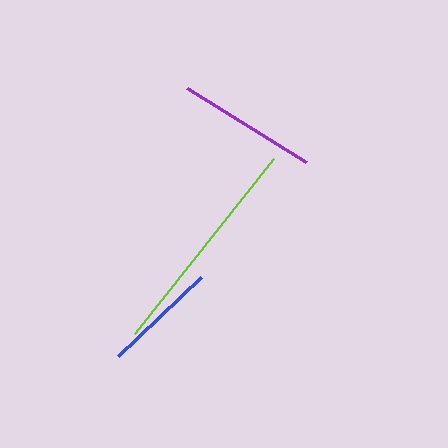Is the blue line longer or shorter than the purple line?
The purple line is longer than the blue line.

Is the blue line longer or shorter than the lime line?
The lime line is longer than the blue line.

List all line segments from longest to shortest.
From longest to shortest: lime, purple, blue.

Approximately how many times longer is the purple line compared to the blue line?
The purple line is approximately 1.2 times the length of the blue line.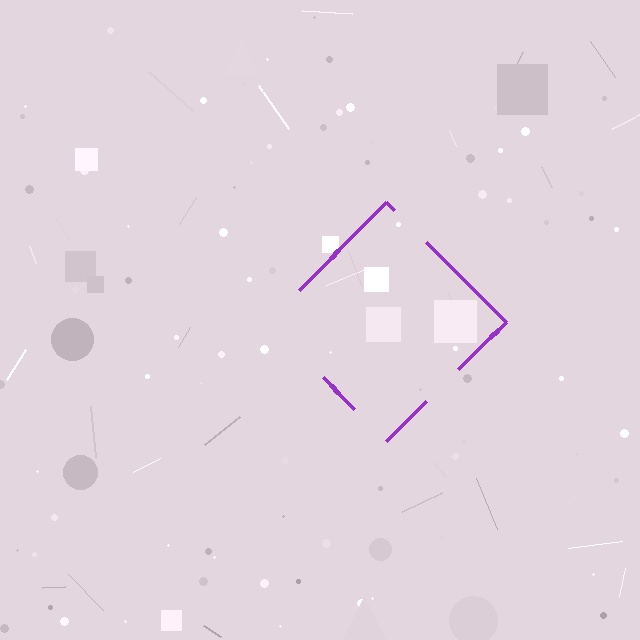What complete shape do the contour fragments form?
The contour fragments form a diamond.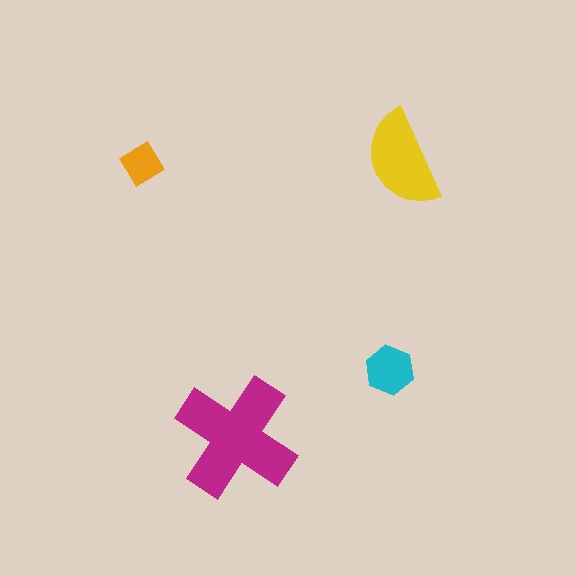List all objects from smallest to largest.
The orange diamond, the cyan hexagon, the yellow semicircle, the magenta cross.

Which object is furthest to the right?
The yellow semicircle is rightmost.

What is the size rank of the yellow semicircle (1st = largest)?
2nd.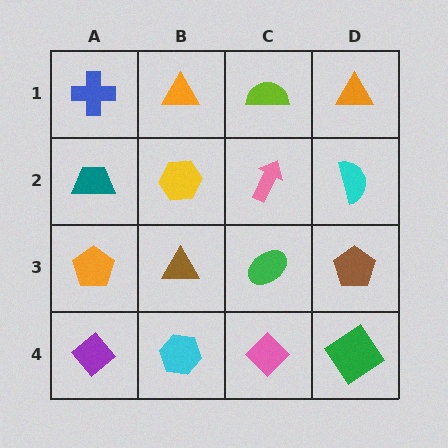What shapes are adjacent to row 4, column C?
A green ellipse (row 3, column C), a cyan hexagon (row 4, column B), a green diamond (row 4, column D).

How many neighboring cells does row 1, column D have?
2.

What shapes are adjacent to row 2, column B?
An orange triangle (row 1, column B), a brown triangle (row 3, column B), a teal trapezoid (row 2, column A), a pink arrow (row 2, column C).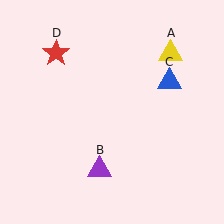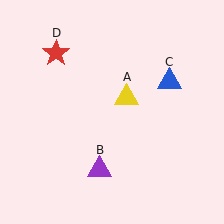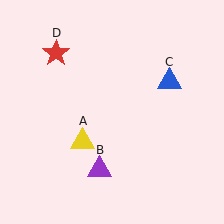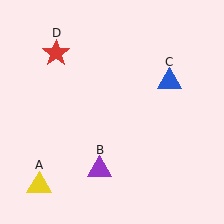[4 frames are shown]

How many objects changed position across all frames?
1 object changed position: yellow triangle (object A).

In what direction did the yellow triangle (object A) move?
The yellow triangle (object A) moved down and to the left.